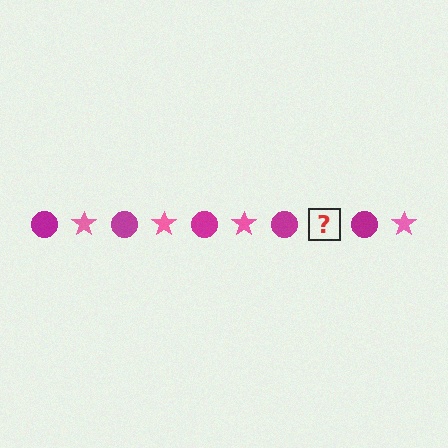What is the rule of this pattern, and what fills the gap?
The rule is that the pattern alternates between magenta circle and pink star. The gap should be filled with a pink star.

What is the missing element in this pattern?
The missing element is a pink star.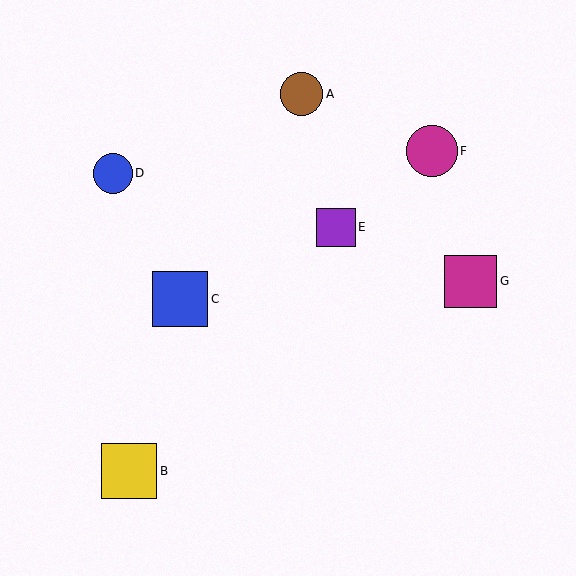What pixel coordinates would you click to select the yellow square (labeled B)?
Click at (129, 471) to select the yellow square B.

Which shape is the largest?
The blue square (labeled C) is the largest.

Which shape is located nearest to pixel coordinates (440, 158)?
The magenta circle (labeled F) at (432, 151) is nearest to that location.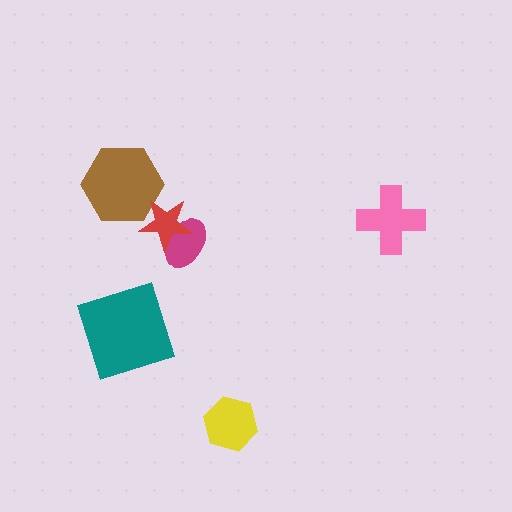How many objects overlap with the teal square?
0 objects overlap with the teal square.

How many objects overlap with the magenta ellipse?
1 object overlaps with the magenta ellipse.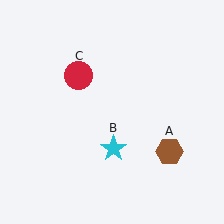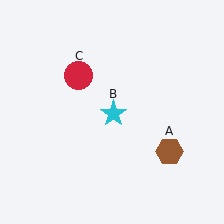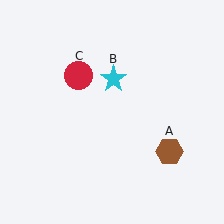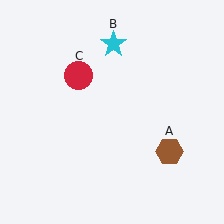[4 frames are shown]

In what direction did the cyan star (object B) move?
The cyan star (object B) moved up.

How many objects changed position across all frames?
1 object changed position: cyan star (object B).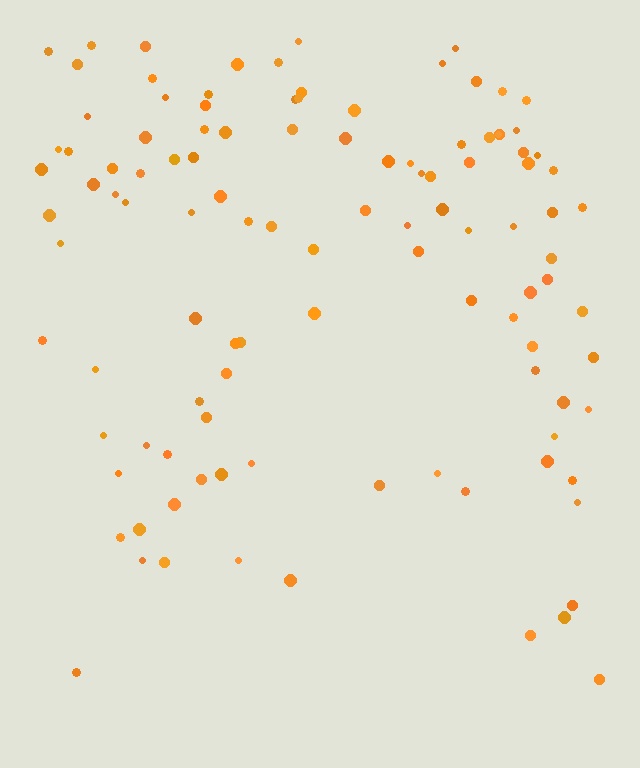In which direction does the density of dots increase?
From bottom to top, with the top side densest.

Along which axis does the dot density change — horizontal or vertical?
Vertical.